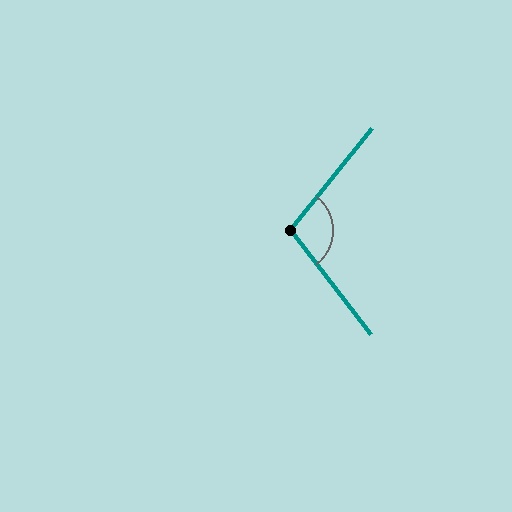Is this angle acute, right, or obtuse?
It is obtuse.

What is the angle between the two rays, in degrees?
Approximately 104 degrees.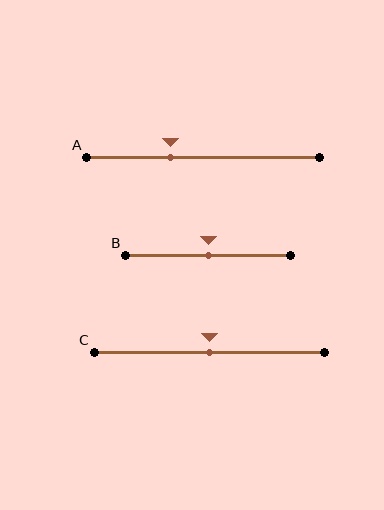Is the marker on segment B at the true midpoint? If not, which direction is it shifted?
Yes, the marker on segment B is at the true midpoint.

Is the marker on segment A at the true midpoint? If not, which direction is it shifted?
No, the marker on segment A is shifted to the left by about 14% of the segment length.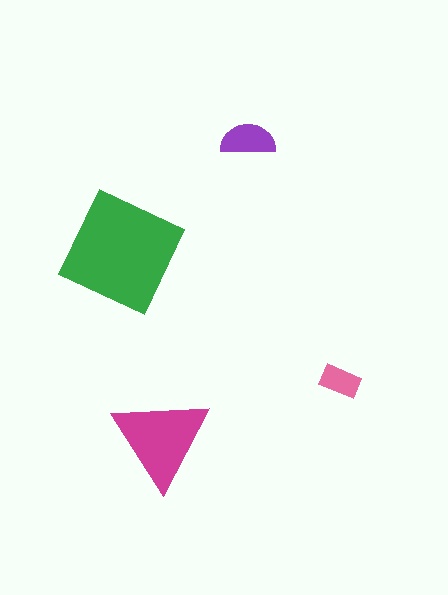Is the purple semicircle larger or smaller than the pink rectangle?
Larger.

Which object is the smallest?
The pink rectangle.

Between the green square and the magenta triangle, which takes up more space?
The green square.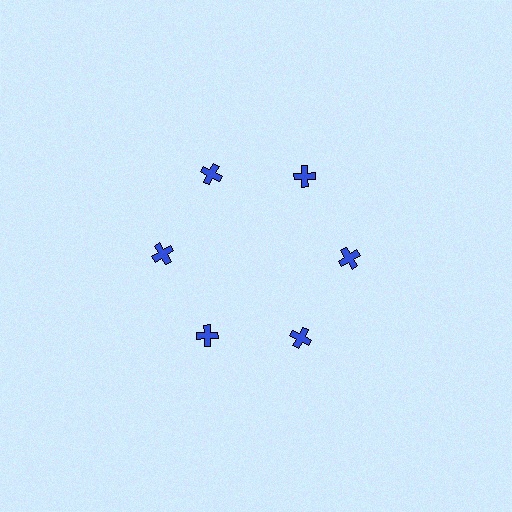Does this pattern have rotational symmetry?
Yes, this pattern has 6-fold rotational symmetry. It looks the same after rotating 60 degrees around the center.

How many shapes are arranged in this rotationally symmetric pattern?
There are 6 shapes, arranged in 6 groups of 1.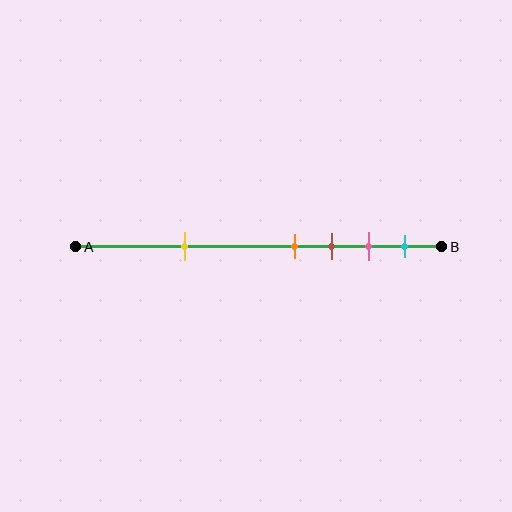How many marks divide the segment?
There are 5 marks dividing the segment.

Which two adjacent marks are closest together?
The orange and brown marks are the closest adjacent pair.